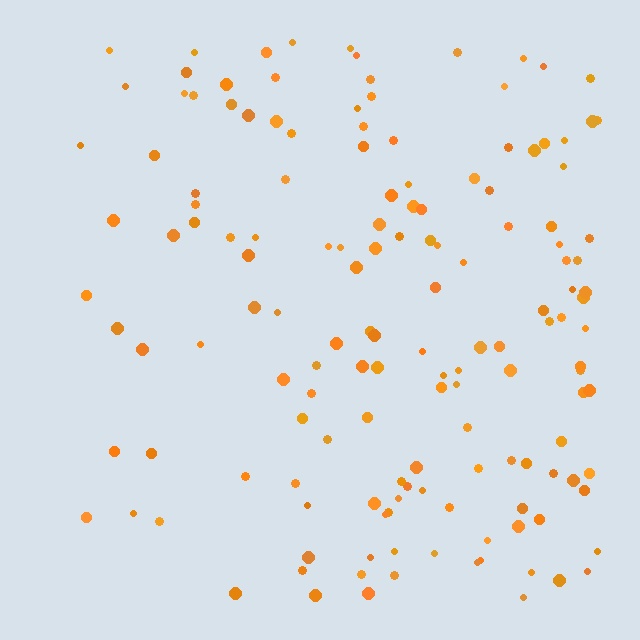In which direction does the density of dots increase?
From left to right, with the right side densest.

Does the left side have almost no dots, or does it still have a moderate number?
Still a moderate number, just noticeably fewer than the right.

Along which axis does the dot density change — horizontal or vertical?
Horizontal.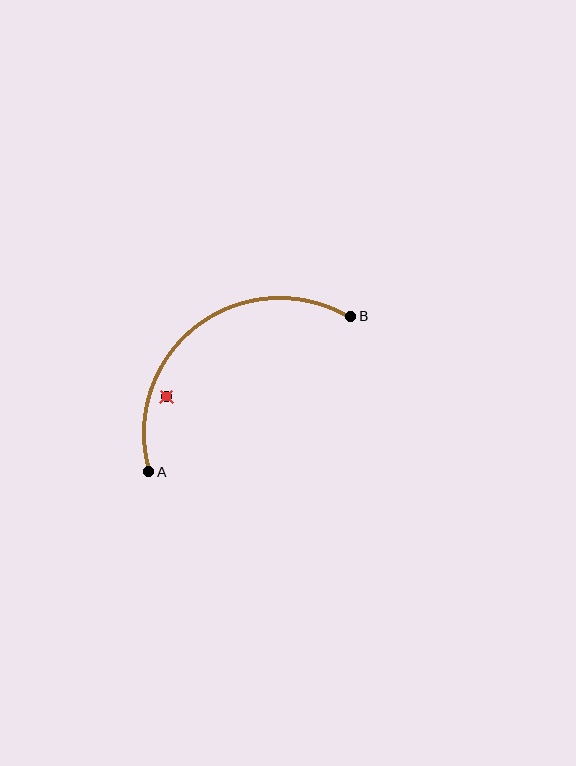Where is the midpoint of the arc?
The arc midpoint is the point on the curve farthest from the straight line joining A and B. It sits above and to the left of that line.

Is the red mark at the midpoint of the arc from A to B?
No — the red mark does not lie on the arc at all. It sits slightly inside the curve.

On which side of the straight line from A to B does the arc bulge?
The arc bulges above and to the left of the straight line connecting A and B.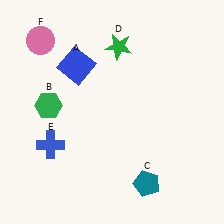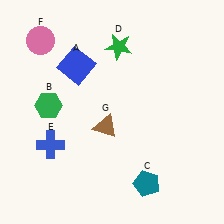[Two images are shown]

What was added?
A brown triangle (G) was added in Image 2.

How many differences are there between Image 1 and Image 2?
There is 1 difference between the two images.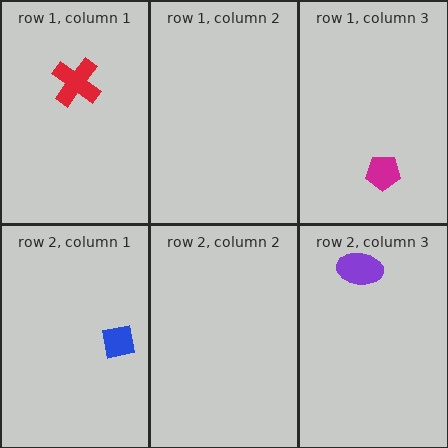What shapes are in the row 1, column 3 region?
The magenta pentagon.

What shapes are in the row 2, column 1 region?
The blue square.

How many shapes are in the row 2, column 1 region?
1.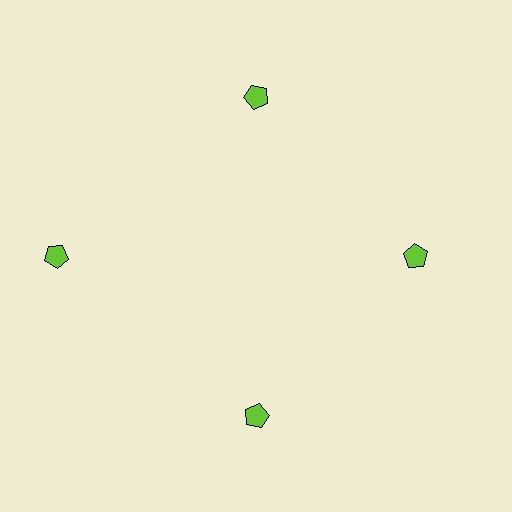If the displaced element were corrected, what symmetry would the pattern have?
It would have 4-fold rotational symmetry — the pattern would map onto itself every 90 degrees.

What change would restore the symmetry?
The symmetry would be restored by moving it inward, back onto the ring so that all 4 pentagons sit at equal angles and equal distance from the center.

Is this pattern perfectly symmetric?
No. The 4 lime pentagons are arranged in a ring, but one element near the 9 o'clock position is pushed outward from the center, breaking the 4-fold rotational symmetry.